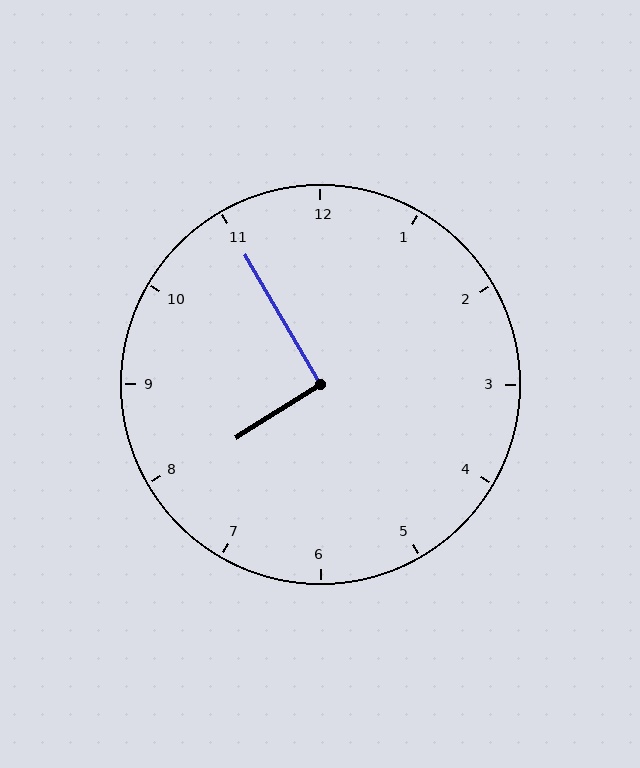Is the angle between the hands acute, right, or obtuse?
It is right.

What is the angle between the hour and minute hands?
Approximately 92 degrees.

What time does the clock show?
7:55.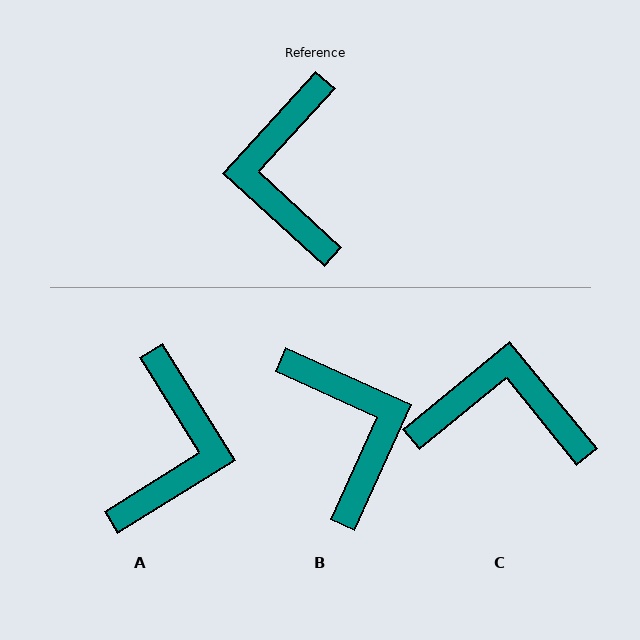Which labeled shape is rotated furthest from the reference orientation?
A, about 164 degrees away.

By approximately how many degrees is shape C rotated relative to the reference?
Approximately 98 degrees clockwise.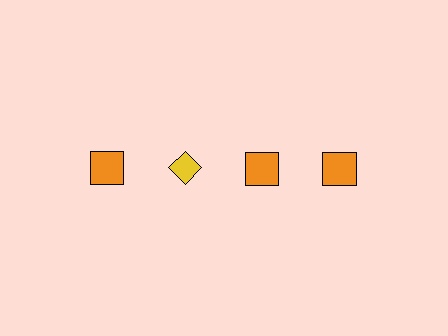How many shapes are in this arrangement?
There are 4 shapes arranged in a grid pattern.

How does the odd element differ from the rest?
It differs in both color (yellow instead of orange) and shape (diamond instead of square).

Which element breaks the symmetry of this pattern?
The yellow diamond in the top row, second from left column breaks the symmetry. All other shapes are orange squares.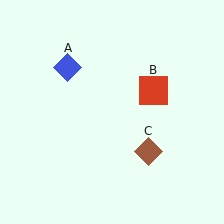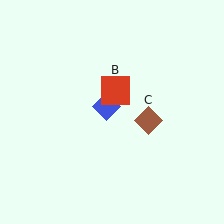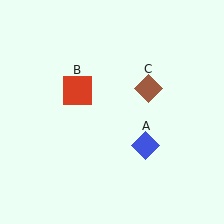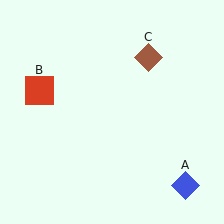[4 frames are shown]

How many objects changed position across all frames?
3 objects changed position: blue diamond (object A), red square (object B), brown diamond (object C).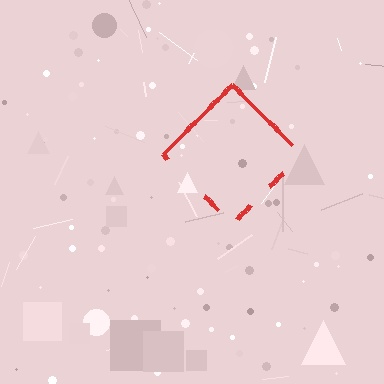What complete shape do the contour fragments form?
The contour fragments form a diamond.